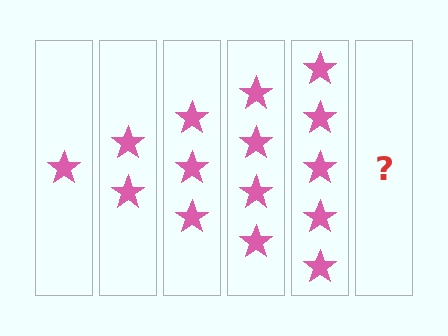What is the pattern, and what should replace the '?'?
The pattern is that each step adds one more star. The '?' should be 6 stars.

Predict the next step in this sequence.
The next step is 6 stars.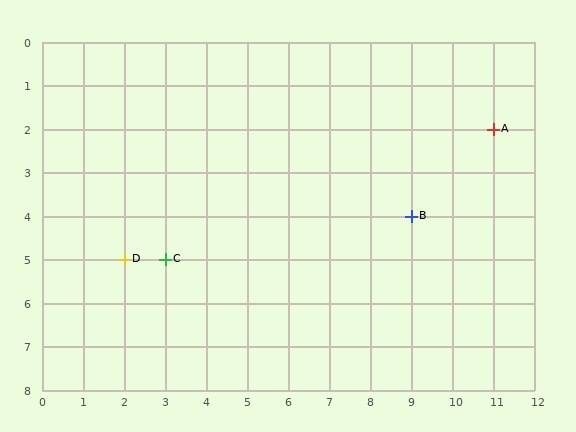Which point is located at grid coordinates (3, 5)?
Point C is at (3, 5).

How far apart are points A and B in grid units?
Points A and B are 2 columns and 2 rows apart (about 2.8 grid units diagonally).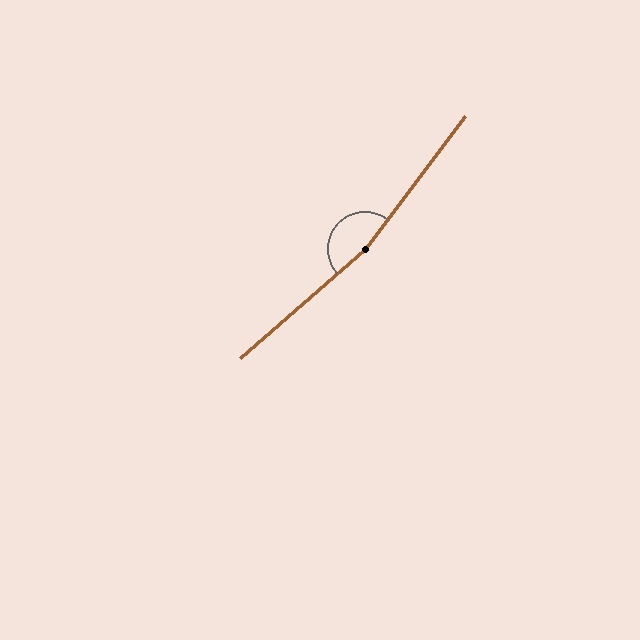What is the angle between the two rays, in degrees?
Approximately 168 degrees.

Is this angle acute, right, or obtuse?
It is obtuse.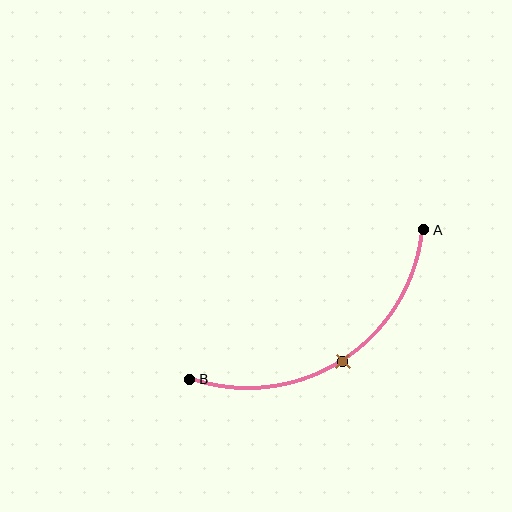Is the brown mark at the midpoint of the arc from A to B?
Yes. The brown mark lies on the arc at equal arc-length from both A and B — it is the arc midpoint.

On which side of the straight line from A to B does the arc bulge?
The arc bulges below the straight line connecting A and B.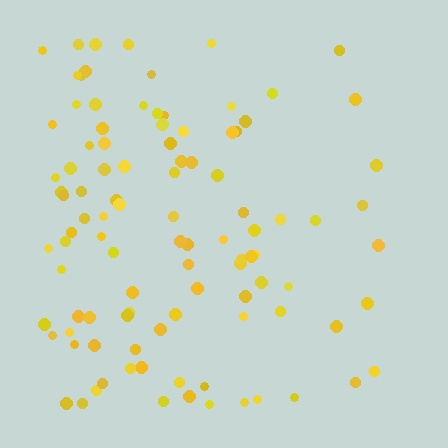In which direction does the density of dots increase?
From right to left, with the left side densest.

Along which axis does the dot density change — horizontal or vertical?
Horizontal.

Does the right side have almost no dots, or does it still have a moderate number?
Still a moderate number, just noticeably fewer than the left.